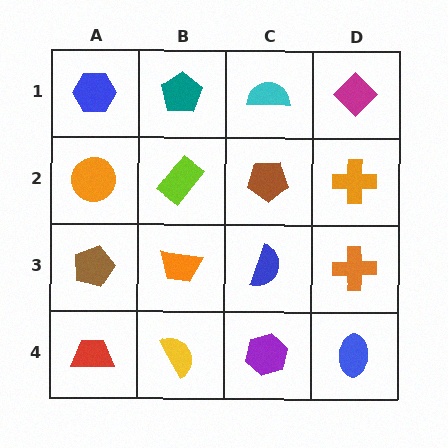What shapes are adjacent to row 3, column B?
A lime rectangle (row 2, column B), a yellow semicircle (row 4, column B), a brown pentagon (row 3, column A), a blue semicircle (row 3, column C).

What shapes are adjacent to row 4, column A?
A brown pentagon (row 3, column A), a yellow semicircle (row 4, column B).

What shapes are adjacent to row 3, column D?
An orange cross (row 2, column D), a blue ellipse (row 4, column D), a blue semicircle (row 3, column C).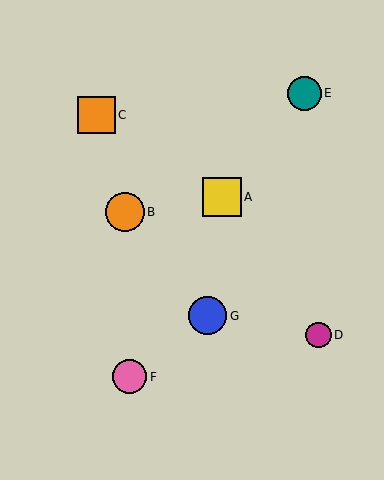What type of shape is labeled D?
Shape D is a magenta circle.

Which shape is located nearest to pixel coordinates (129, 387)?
The pink circle (labeled F) at (130, 377) is nearest to that location.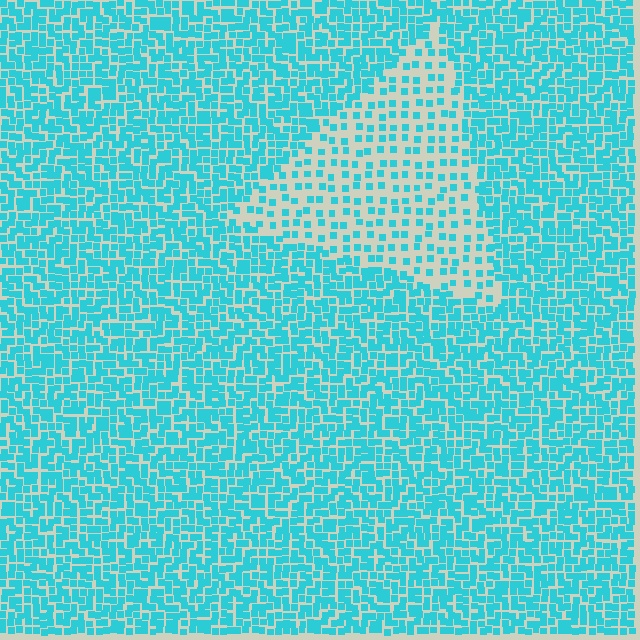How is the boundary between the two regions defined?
The boundary is defined by a change in element density (approximately 2.4x ratio). All elements are the same color, size, and shape.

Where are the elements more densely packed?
The elements are more densely packed outside the triangle boundary.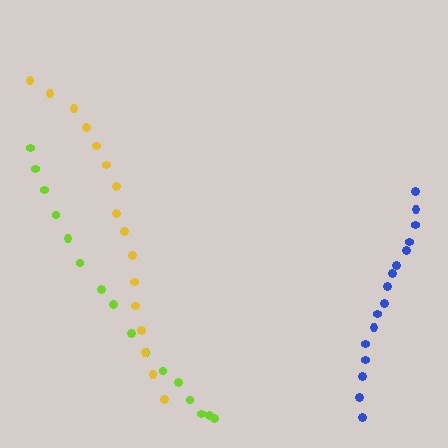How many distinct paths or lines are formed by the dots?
There are 3 distinct paths.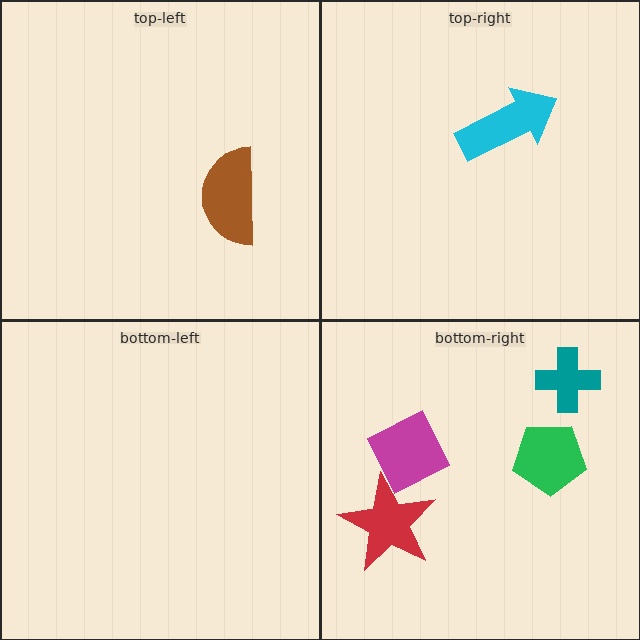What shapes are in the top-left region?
The brown semicircle.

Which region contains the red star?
The bottom-right region.